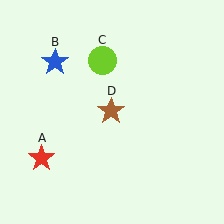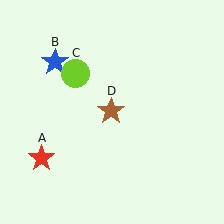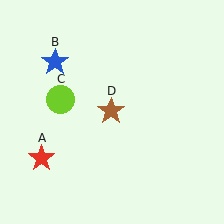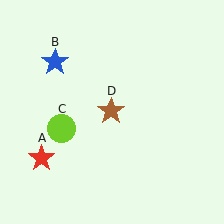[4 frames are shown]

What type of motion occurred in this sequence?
The lime circle (object C) rotated counterclockwise around the center of the scene.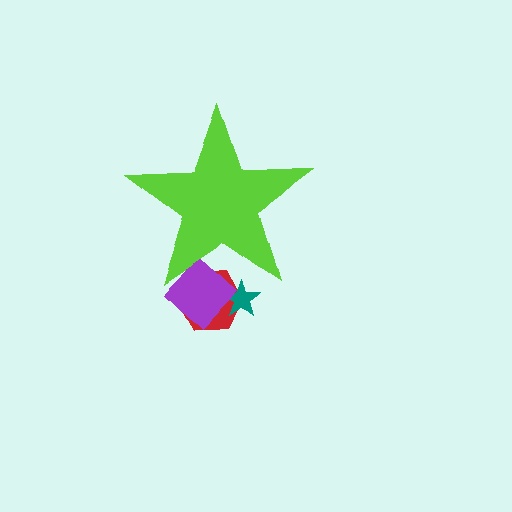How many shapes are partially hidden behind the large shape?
3 shapes are partially hidden.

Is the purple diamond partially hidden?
Yes, the purple diamond is partially hidden behind the lime star.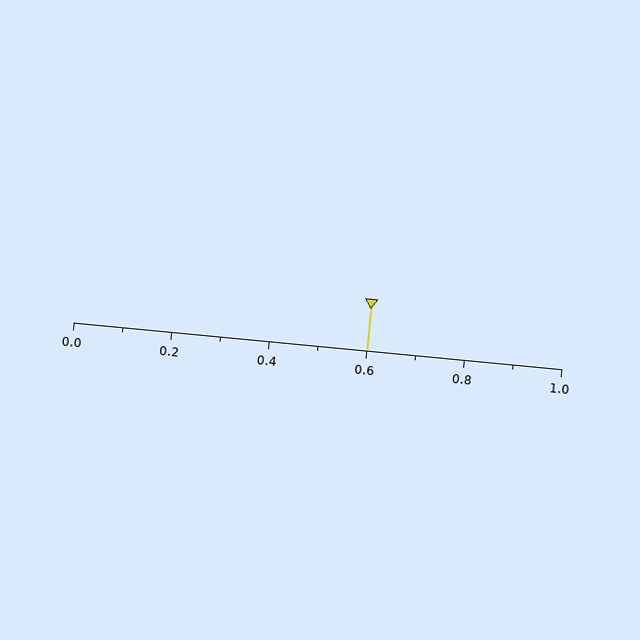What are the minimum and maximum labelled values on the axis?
The axis runs from 0.0 to 1.0.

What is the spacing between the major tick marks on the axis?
The major ticks are spaced 0.2 apart.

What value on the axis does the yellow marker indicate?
The marker indicates approximately 0.6.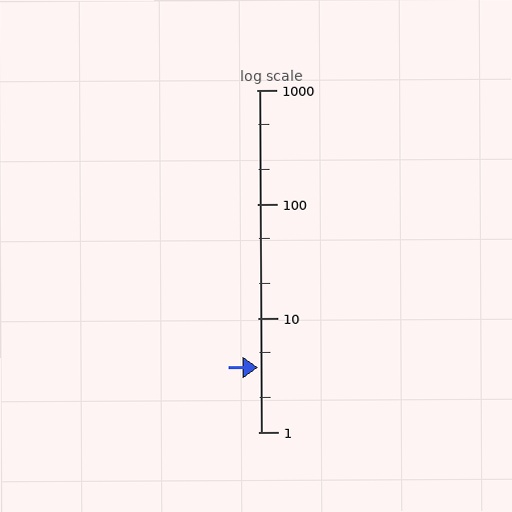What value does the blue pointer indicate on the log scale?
The pointer indicates approximately 3.7.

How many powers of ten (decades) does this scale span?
The scale spans 3 decades, from 1 to 1000.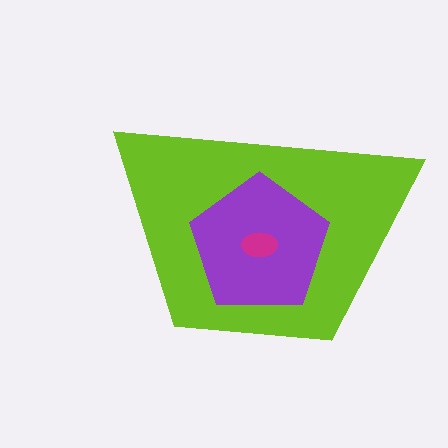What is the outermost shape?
The lime trapezoid.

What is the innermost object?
The magenta ellipse.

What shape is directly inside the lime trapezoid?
The purple pentagon.